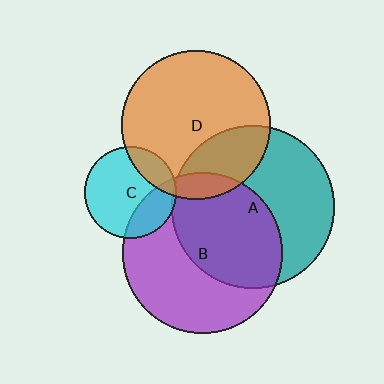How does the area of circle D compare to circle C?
Approximately 2.6 times.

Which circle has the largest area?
Circle A (teal).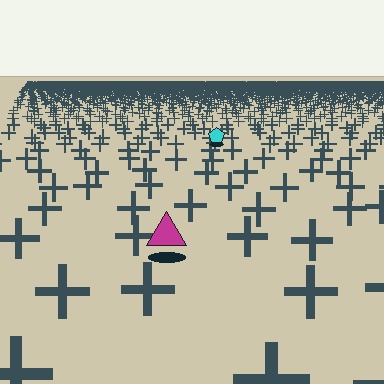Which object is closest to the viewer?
The magenta triangle is closest. The texture marks near it are larger and more spread out.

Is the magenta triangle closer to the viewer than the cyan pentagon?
Yes. The magenta triangle is closer — you can tell from the texture gradient: the ground texture is coarser near it.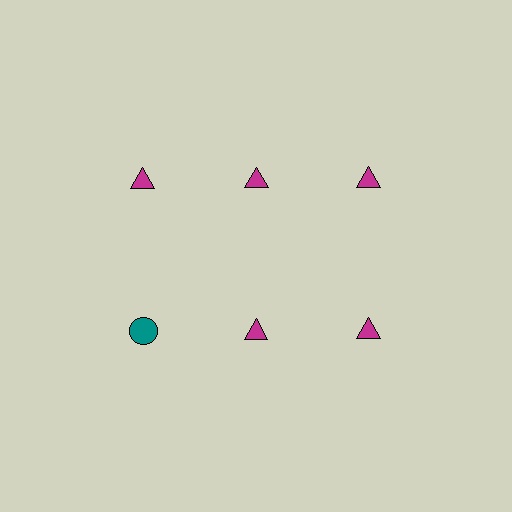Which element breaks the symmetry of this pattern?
The teal circle in the second row, leftmost column breaks the symmetry. All other shapes are magenta triangles.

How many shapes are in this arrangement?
There are 6 shapes arranged in a grid pattern.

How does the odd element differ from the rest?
It differs in both color (teal instead of magenta) and shape (circle instead of triangle).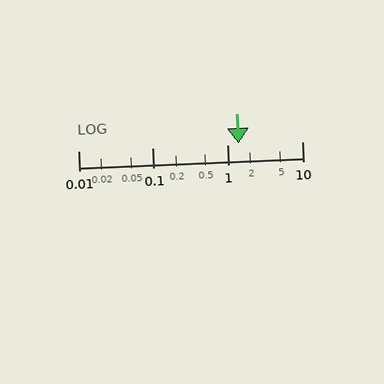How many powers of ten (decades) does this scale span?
The scale spans 3 decades, from 0.01 to 10.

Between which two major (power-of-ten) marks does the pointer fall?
The pointer is between 1 and 10.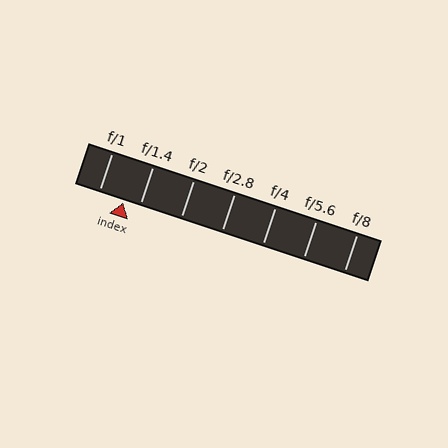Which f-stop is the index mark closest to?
The index mark is closest to f/1.4.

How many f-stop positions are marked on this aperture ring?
There are 7 f-stop positions marked.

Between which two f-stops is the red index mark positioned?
The index mark is between f/1 and f/1.4.